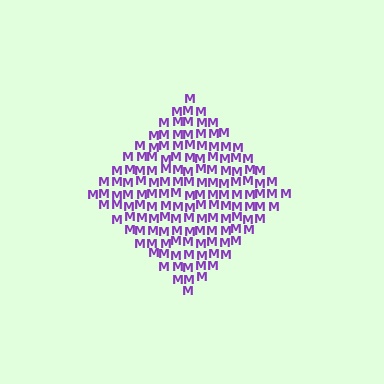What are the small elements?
The small elements are letter M's.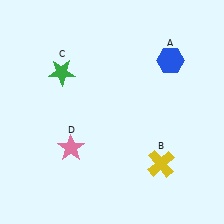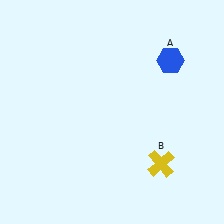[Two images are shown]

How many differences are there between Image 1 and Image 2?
There are 2 differences between the two images.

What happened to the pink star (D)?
The pink star (D) was removed in Image 2. It was in the bottom-left area of Image 1.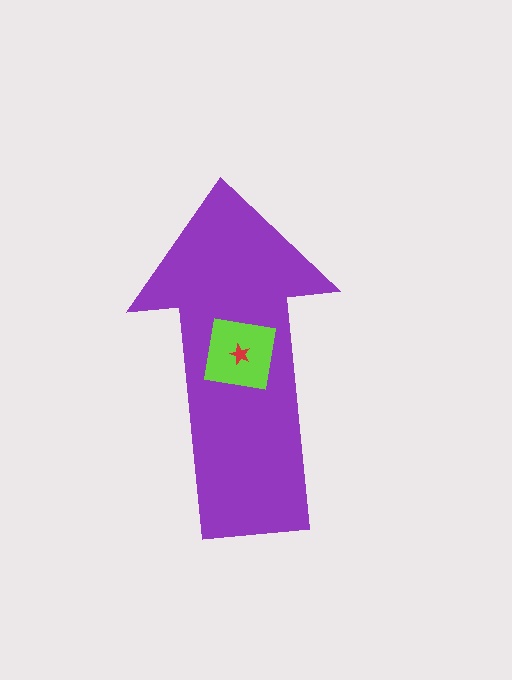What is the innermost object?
The red star.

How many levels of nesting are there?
3.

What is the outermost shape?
The purple arrow.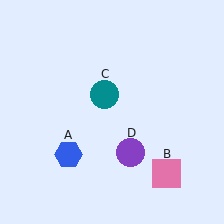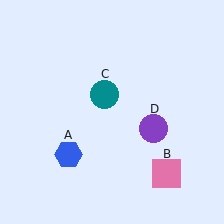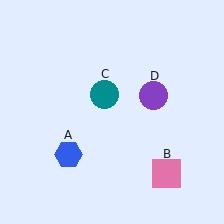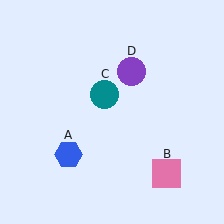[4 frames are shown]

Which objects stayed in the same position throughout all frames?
Blue hexagon (object A) and pink square (object B) and teal circle (object C) remained stationary.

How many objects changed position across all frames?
1 object changed position: purple circle (object D).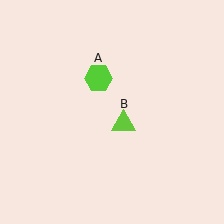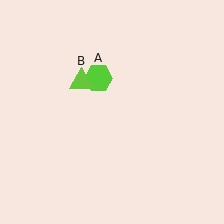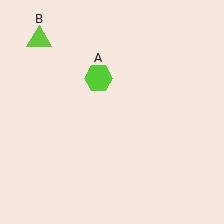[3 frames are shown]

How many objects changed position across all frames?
1 object changed position: lime triangle (object B).